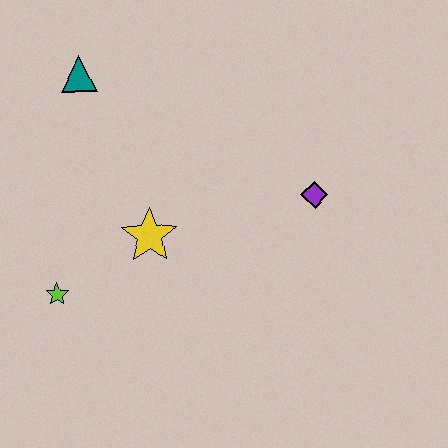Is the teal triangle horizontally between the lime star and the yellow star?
Yes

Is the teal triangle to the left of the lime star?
No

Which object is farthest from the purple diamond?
The lime star is farthest from the purple diamond.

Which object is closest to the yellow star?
The lime star is closest to the yellow star.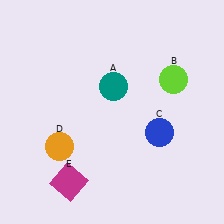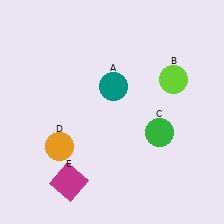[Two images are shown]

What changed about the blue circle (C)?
In Image 1, C is blue. In Image 2, it changed to green.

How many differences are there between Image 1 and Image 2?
There is 1 difference between the two images.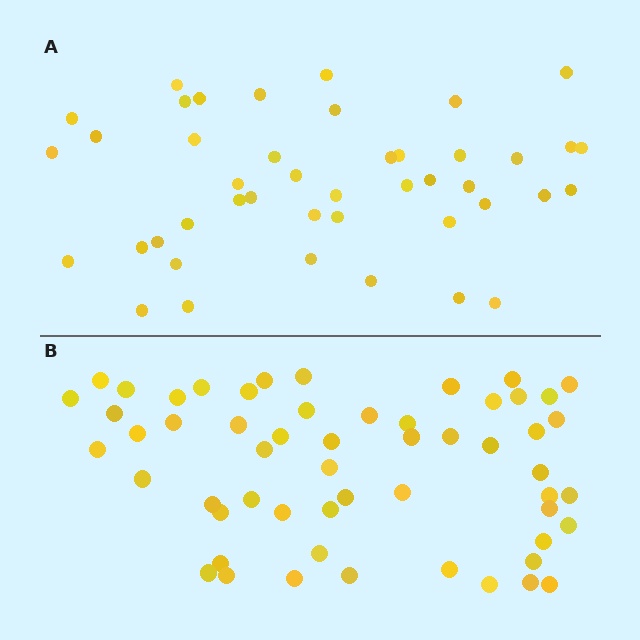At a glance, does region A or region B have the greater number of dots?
Region B (the bottom region) has more dots.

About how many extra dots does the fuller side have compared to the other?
Region B has roughly 12 or so more dots than region A.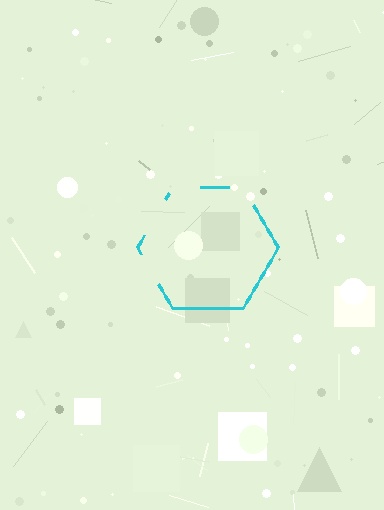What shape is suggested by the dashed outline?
The dashed outline suggests a hexagon.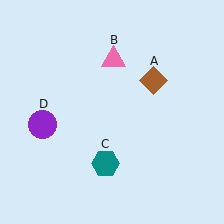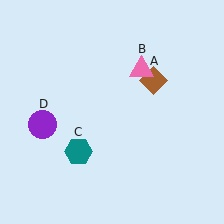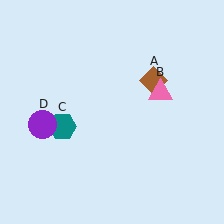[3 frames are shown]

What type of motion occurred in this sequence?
The pink triangle (object B), teal hexagon (object C) rotated clockwise around the center of the scene.